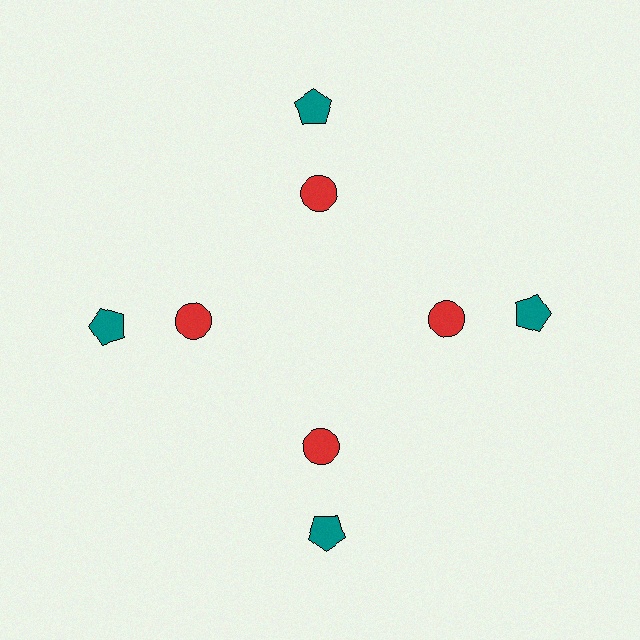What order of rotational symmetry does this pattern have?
This pattern has 4-fold rotational symmetry.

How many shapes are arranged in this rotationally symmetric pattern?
There are 8 shapes, arranged in 4 groups of 2.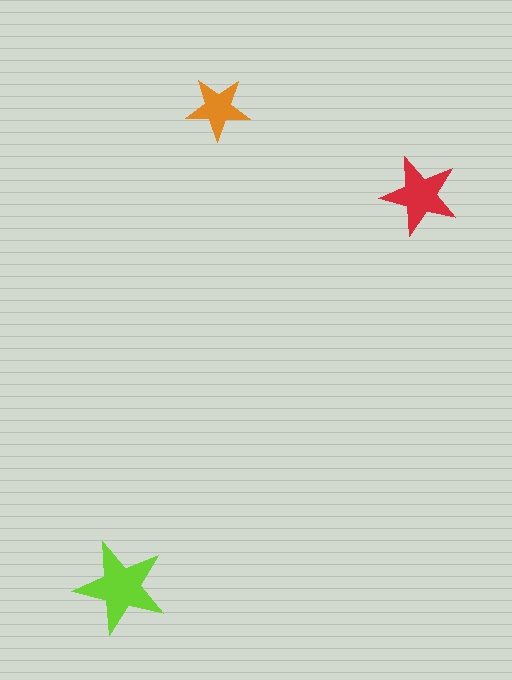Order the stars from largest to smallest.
the lime one, the red one, the orange one.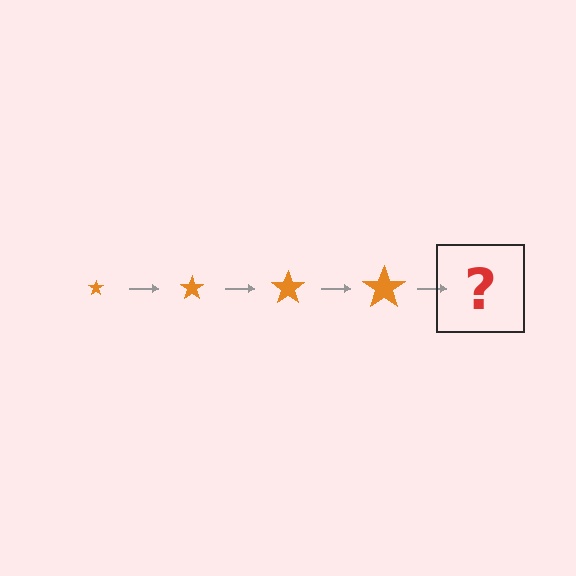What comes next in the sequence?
The next element should be an orange star, larger than the previous one.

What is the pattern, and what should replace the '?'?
The pattern is that the star gets progressively larger each step. The '?' should be an orange star, larger than the previous one.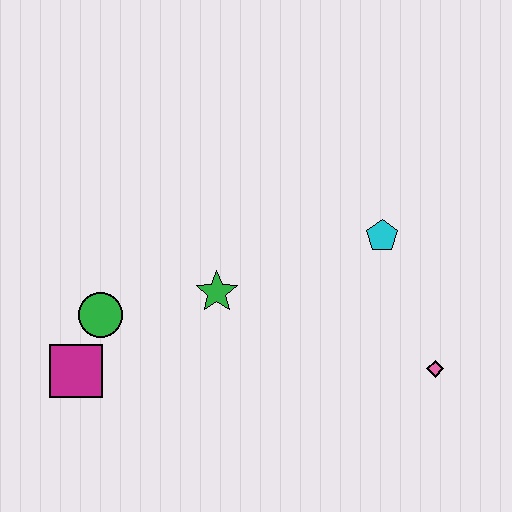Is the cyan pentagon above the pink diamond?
Yes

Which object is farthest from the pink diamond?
The magenta square is farthest from the pink diamond.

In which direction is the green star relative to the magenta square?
The green star is to the right of the magenta square.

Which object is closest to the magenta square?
The green circle is closest to the magenta square.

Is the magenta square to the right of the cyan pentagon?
No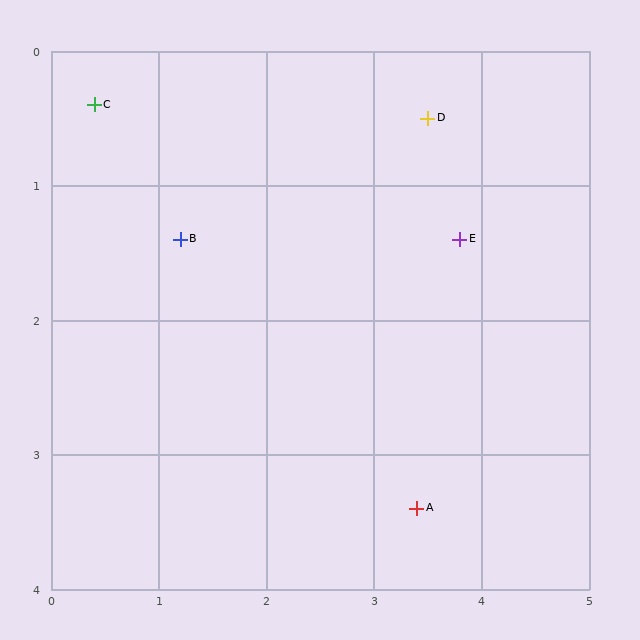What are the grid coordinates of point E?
Point E is at approximately (3.8, 1.4).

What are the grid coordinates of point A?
Point A is at approximately (3.4, 3.4).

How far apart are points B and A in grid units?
Points B and A are about 3.0 grid units apart.